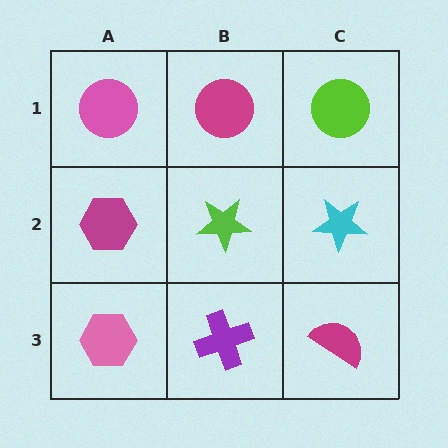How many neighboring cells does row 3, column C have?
2.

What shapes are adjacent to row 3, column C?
A cyan star (row 2, column C), a purple cross (row 3, column B).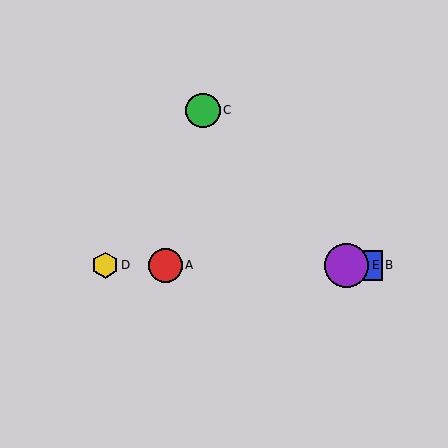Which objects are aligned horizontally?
Objects A, B, D, E are aligned horizontally.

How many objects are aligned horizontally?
4 objects (A, B, D, E) are aligned horizontally.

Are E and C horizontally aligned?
No, E is at y≈265 and C is at y≈110.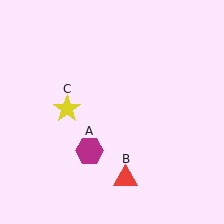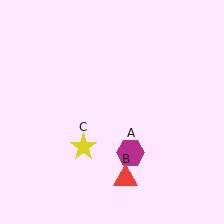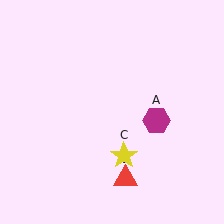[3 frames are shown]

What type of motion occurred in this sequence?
The magenta hexagon (object A), yellow star (object C) rotated counterclockwise around the center of the scene.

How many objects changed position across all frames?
2 objects changed position: magenta hexagon (object A), yellow star (object C).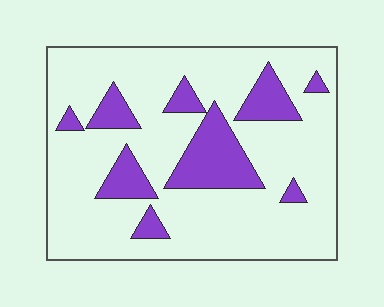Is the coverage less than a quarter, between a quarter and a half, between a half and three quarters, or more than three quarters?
Less than a quarter.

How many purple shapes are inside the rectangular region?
9.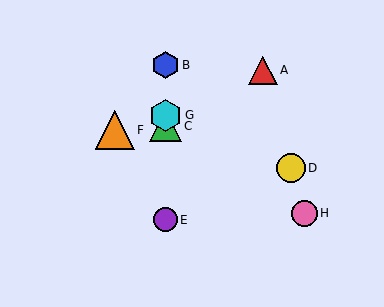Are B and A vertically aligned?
No, B is at x≈166 and A is at x≈263.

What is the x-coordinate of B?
Object B is at x≈166.